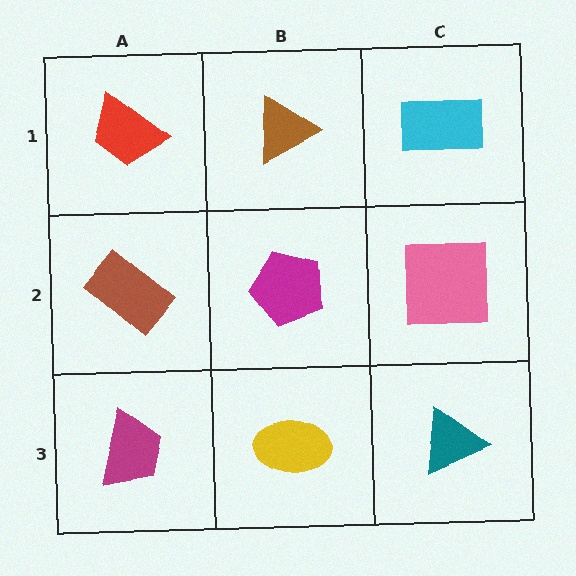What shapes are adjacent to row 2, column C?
A cyan rectangle (row 1, column C), a teal triangle (row 3, column C), a magenta pentagon (row 2, column B).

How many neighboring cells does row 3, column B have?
3.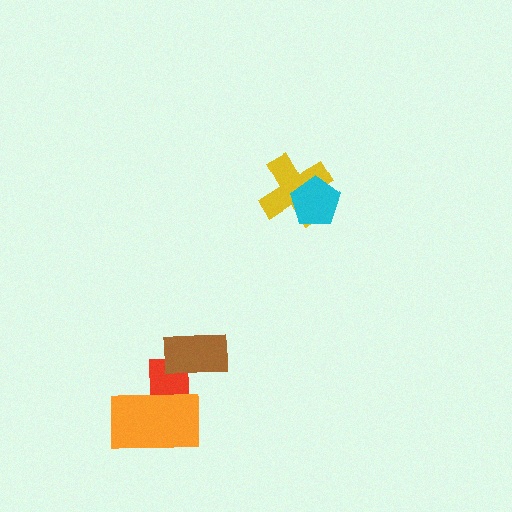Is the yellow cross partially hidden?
Yes, it is partially covered by another shape.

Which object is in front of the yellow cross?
The cyan pentagon is in front of the yellow cross.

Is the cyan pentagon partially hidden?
No, no other shape covers it.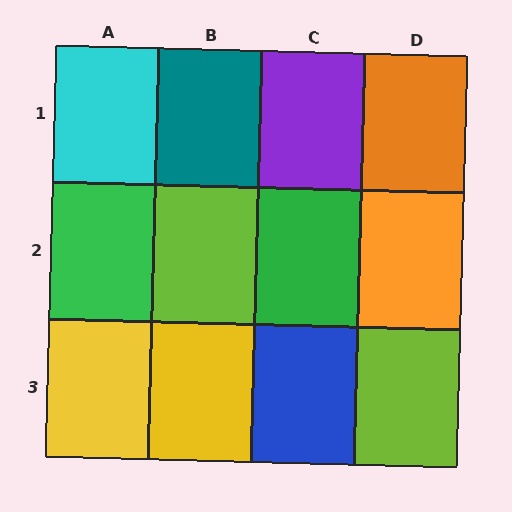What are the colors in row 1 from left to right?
Cyan, teal, purple, orange.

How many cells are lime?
2 cells are lime.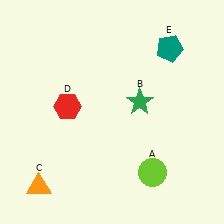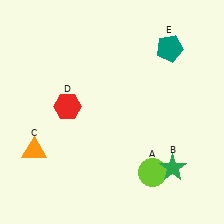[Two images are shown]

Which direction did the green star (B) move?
The green star (B) moved down.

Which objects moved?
The objects that moved are: the green star (B), the orange triangle (C).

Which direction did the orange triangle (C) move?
The orange triangle (C) moved up.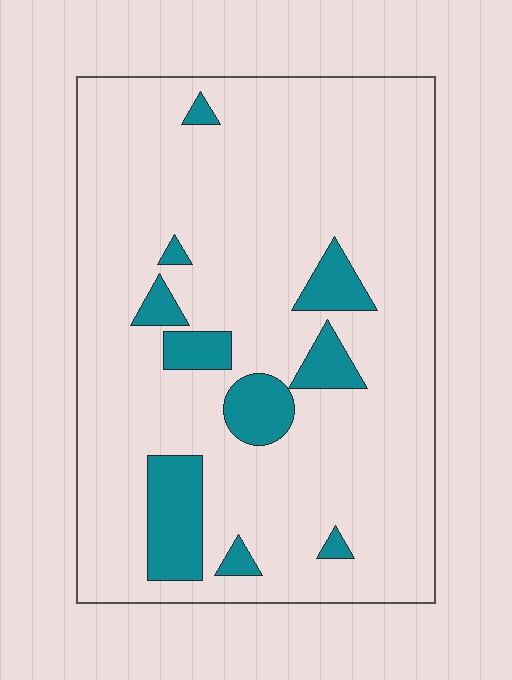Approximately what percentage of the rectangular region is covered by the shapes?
Approximately 15%.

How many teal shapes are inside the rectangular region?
10.